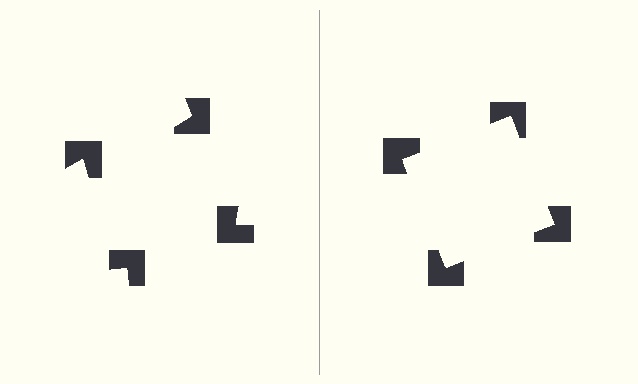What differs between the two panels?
The notched squares are positioned identically on both sides; only the wedge orientations differ. On the right they align to a square; on the left they are misaligned.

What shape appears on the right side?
An illusory square.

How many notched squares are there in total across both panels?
8 — 4 on each side.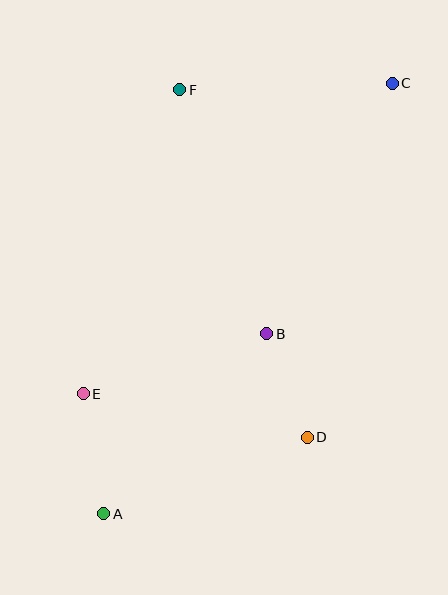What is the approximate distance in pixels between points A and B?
The distance between A and B is approximately 243 pixels.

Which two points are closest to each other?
Points B and D are closest to each other.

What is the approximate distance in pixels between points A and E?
The distance between A and E is approximately 122 pixels.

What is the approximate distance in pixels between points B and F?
The distance between B and F is approximately 259 pixels.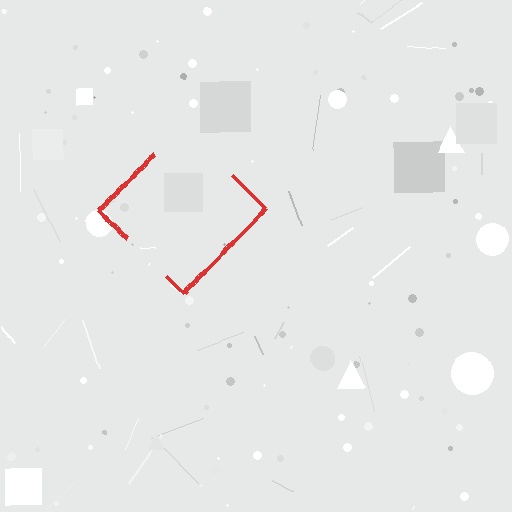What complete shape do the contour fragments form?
The contour fragments form a diamond.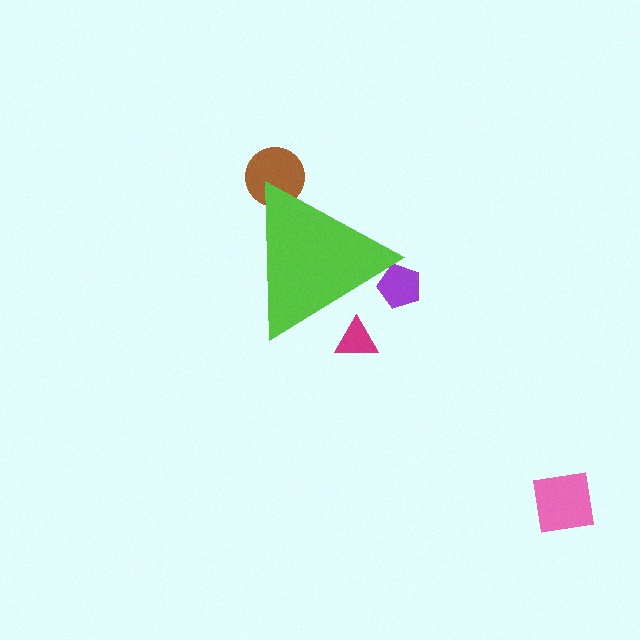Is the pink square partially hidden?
No, the pink square is fully visible.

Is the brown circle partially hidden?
Yes, the brown circle is partially hidden behind the lime triangle.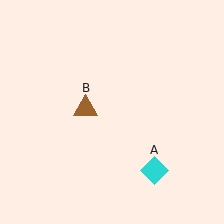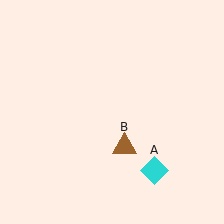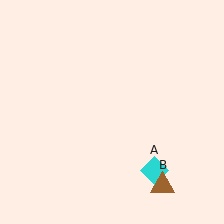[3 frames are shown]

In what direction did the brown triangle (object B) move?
The brown triangle (object B) moved down and to the right.